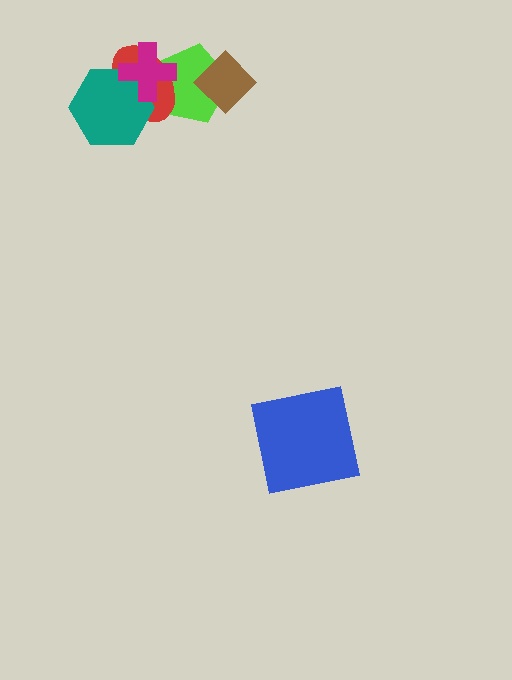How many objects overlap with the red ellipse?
3 objects overlap with the red ellipse.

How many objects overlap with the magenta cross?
3 objects overlap with the magenta cross.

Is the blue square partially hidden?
No, no other shape covers it.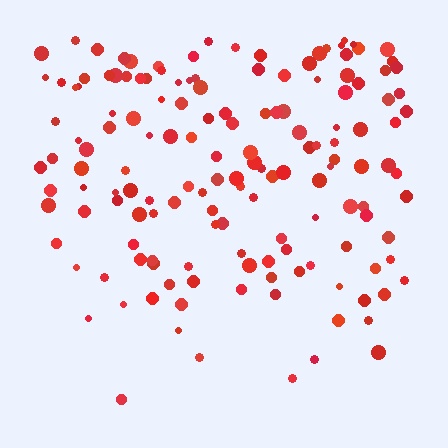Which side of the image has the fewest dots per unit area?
The bottom.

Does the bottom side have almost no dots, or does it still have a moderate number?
Still a moderate number, just noticeably fewer than the top.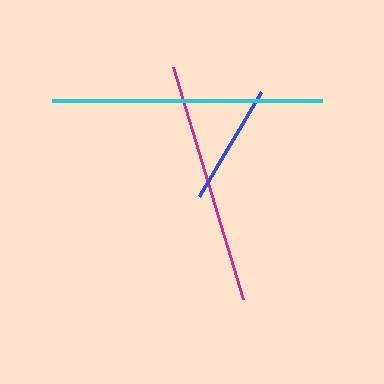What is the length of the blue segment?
The blue segment is approximately 121 pixels long.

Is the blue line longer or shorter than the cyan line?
The cyan line is longer than the blue line.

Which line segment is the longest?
The cyan line is the longest at approximately 270 pixels.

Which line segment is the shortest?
The blue line is the shortest at approximately 121 pixels.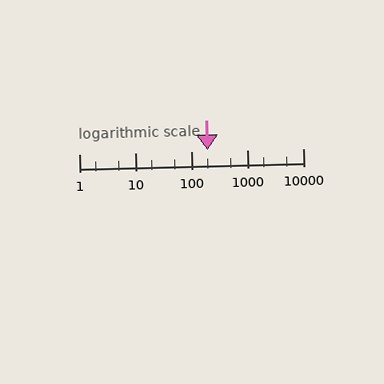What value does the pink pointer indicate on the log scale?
The pointer indicates approximately 200.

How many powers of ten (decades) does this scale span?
The scale spans 4 decades, from 1 to 10000.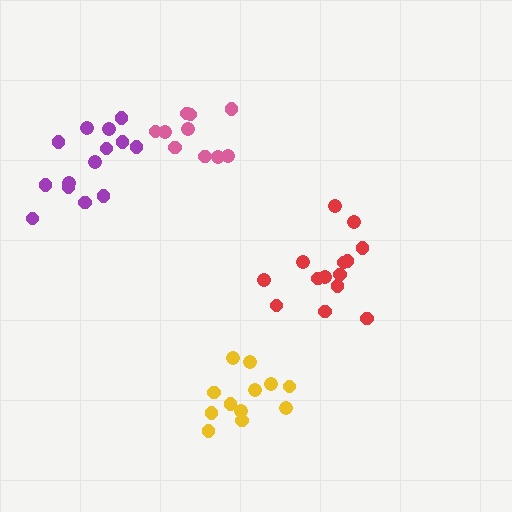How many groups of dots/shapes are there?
There are 4 groups.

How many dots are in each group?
Group 1: 12 dots, Group 2: 14 dots, Group 3: 10 dots, Group 4: 14 dots (50 total).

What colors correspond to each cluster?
The clusters are colored: yellow, purple, pink, red.